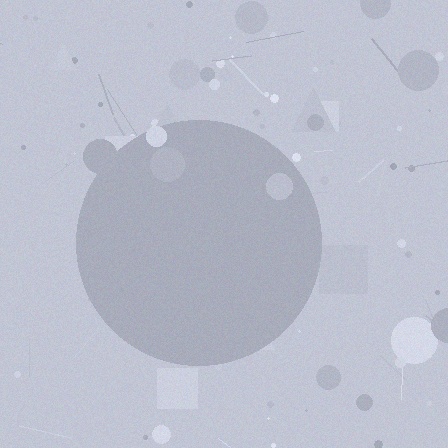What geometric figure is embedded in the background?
A circle is embedded in the background.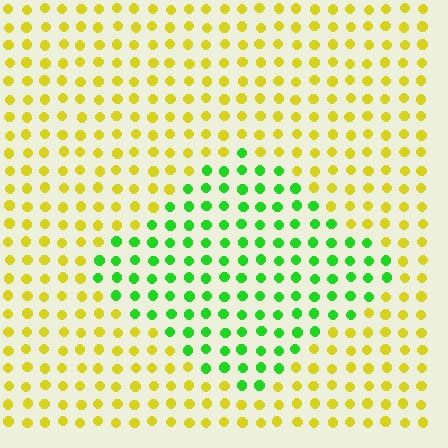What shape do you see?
I see a diamond.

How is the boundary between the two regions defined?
The boundary is defined purely by a slight shift in hue (about 62 degrees). Spacing, size, and orientation are identical on both sides.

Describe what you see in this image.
The image is filled with small yellow elements in a uniform arrangement. A diamond-shaped region is visible where the elements are tinted to a slightly different hue, forming a subtle color boundary.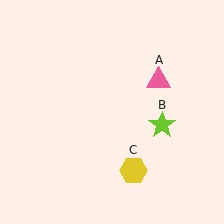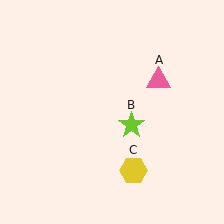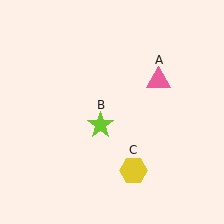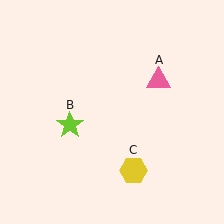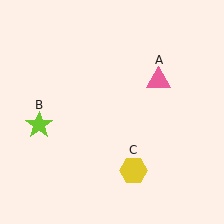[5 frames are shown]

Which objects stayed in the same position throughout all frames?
Pink triangle (object A) and yellow hexagon (object C) remained stationary.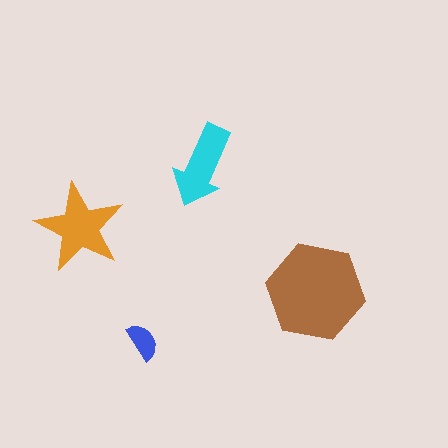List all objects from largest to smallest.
The brown hexagon, the orange star, the cyan arrow, the blue semicircle.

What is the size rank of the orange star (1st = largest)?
2nd.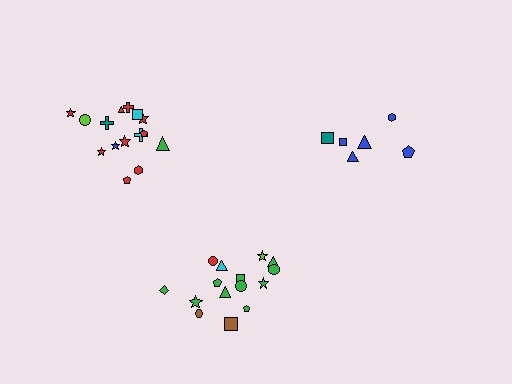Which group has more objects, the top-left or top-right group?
The top-left group.